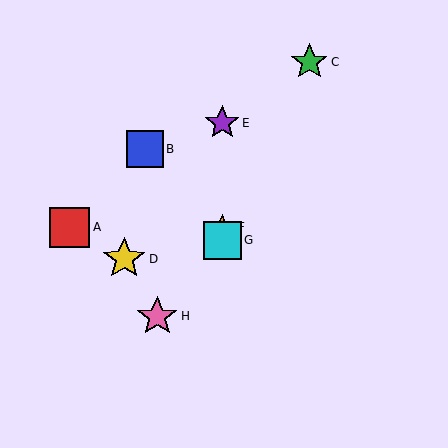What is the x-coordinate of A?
Object A is at x≈70.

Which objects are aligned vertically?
Objects E, F, G are aligned vertically.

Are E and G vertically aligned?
Yes, both are at x≈222.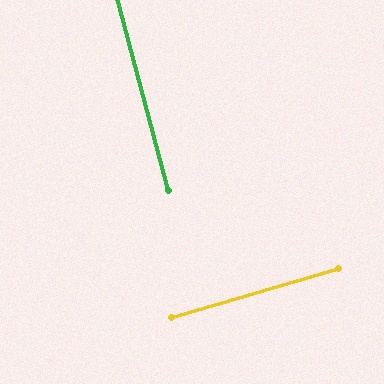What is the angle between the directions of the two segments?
Approximately 89 degrees.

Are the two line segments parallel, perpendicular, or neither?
Perpendicular — they meet at approximately 89°.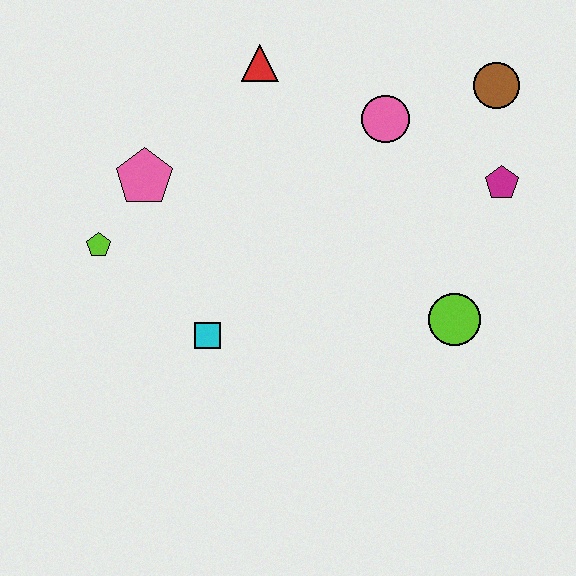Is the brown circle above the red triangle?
No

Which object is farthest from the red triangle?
The lime circle is farthest from the red triangle.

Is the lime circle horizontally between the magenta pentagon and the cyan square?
Yes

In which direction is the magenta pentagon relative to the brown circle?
The magenta pentagon is below the brown circle.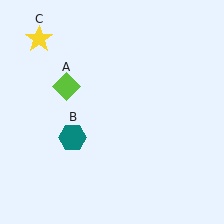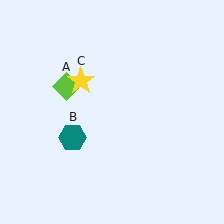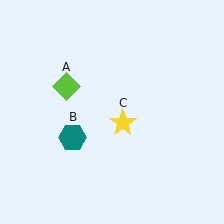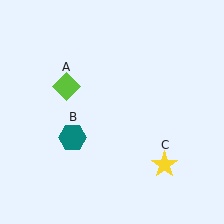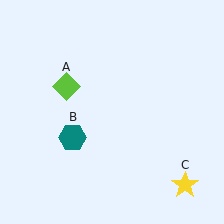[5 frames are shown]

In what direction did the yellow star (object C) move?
The yellow star (object C) moved down and to the right.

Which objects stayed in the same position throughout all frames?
Lime diamond (object A) and teal hexagon (object B) remained stationary.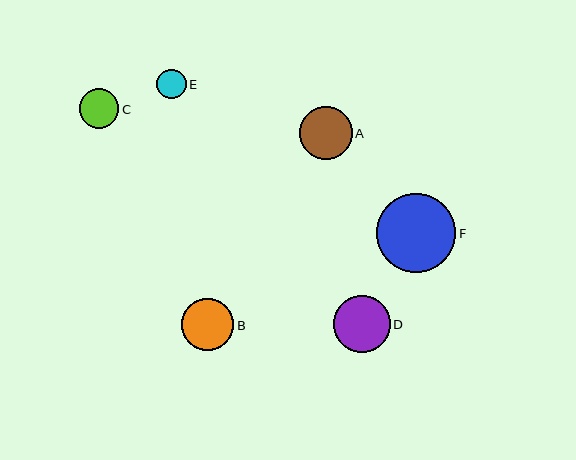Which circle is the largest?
Circle F is the largest with a size of approximately 79 pixels.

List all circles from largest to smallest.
From largest to smallest: F, D, A, B, C, E.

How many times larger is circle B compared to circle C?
Circle B is approximately 1.3 times the size of circle C.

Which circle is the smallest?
Circle E is the smallest with a size of approximately 30 pixels.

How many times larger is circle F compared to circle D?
Circle F is approximately 1.4 times the size of circle D.